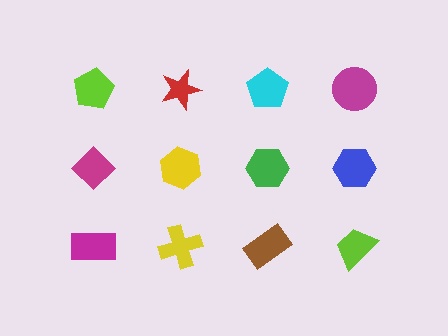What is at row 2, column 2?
A yellow hexagon.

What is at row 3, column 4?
A lime trapezoid.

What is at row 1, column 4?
A magenta circle.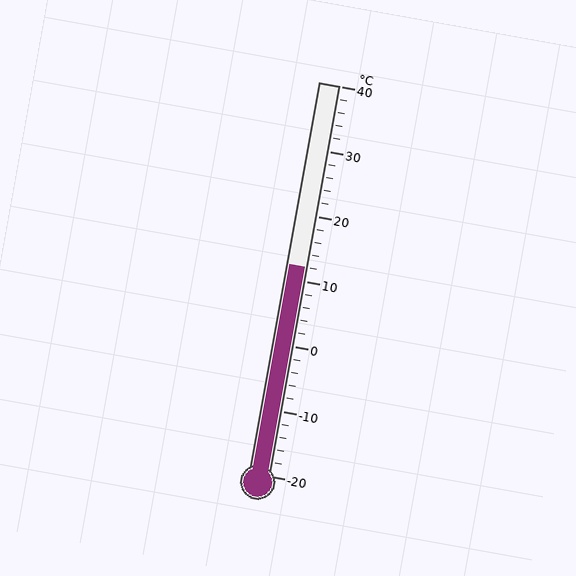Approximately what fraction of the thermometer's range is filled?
The thermometer is filled to approximately 55% of its range.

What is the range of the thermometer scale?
The thermometer scale ranges from -20°C to 40°C.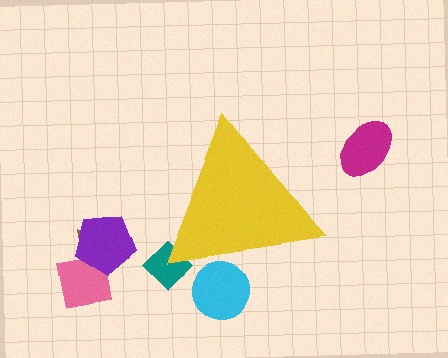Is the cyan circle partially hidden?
Yes, the cyan circle is partially hidden behind the yellow triangle.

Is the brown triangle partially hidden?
No, the brown triangle is fully visible.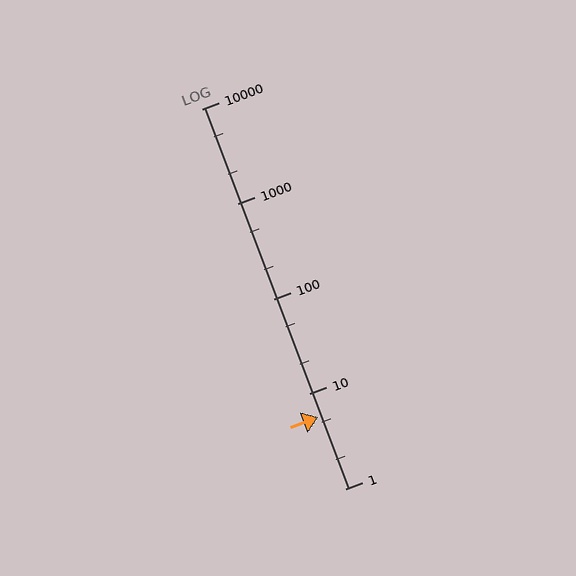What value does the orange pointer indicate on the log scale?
The pointer indicates approximately 5.7.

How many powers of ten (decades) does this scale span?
The scale spans 4 decades, from 1 to 10000.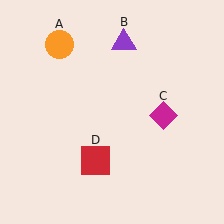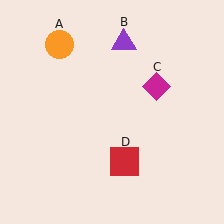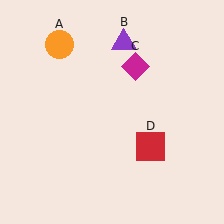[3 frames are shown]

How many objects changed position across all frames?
2 objects changed position: magenta diamond (object C), red square (object D).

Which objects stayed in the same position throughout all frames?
Orange circle (object A) and purple triangle (object B) remained stationary.